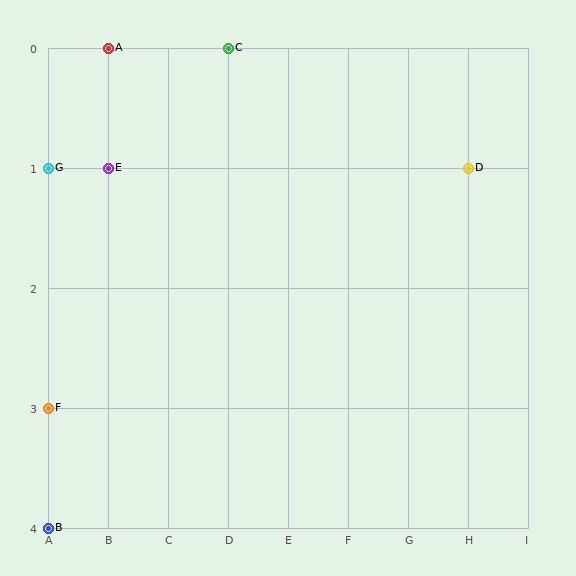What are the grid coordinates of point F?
Point F is at grid coordinates (A, 3).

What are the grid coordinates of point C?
Point C is at grid coordinates (D, 0).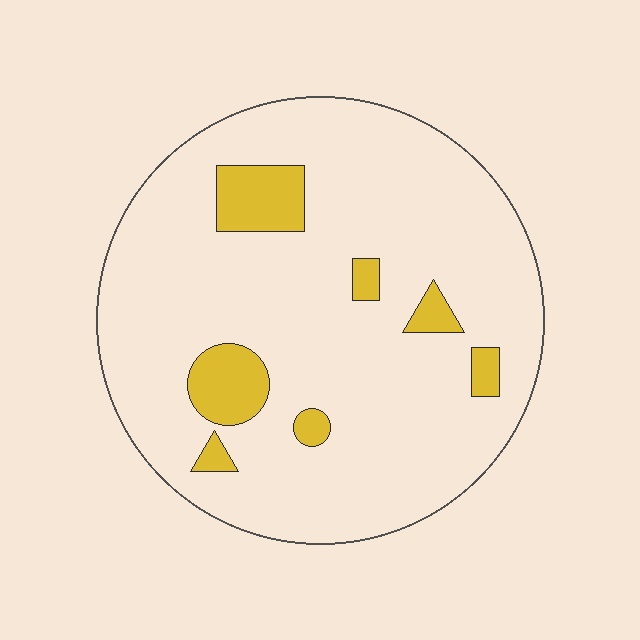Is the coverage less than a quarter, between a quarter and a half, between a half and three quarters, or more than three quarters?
Less than a quarter.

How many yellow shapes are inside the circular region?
7.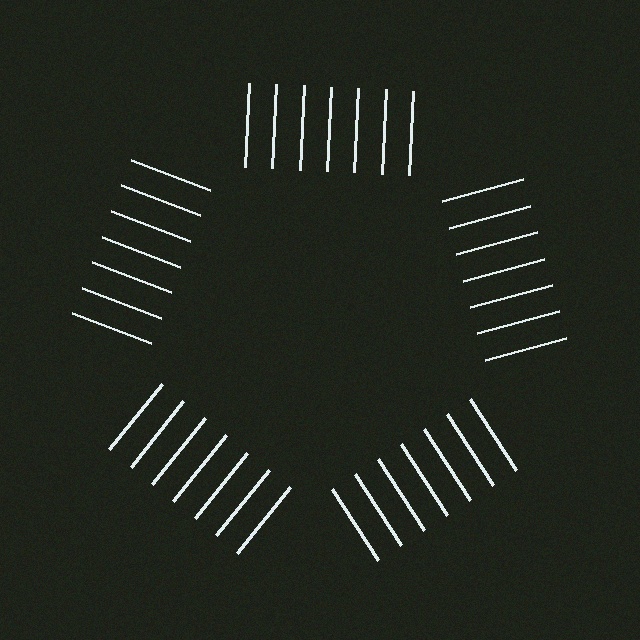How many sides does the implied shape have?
5 sides — the line-ends trace a pentagon.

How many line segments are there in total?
35 — 7 along each of the 5 edges.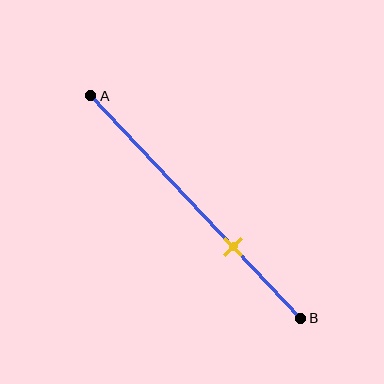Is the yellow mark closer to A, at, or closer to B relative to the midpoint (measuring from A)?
The yellow mark is closer to point B than the midpoint of segment AB.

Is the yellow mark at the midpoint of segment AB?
No, the mark is at about 70% from A, not at the 50% midpoint.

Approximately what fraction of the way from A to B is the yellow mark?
The yellow mark is approximately 70% of the way from A to B.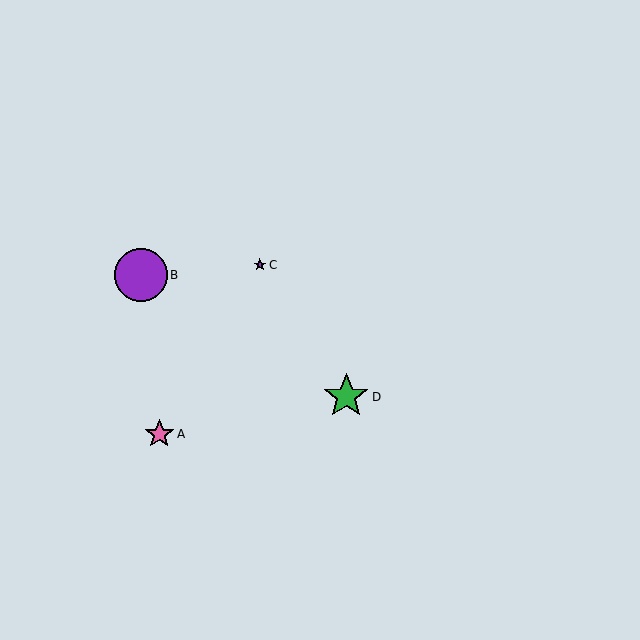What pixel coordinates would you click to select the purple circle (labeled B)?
Click at (141, 275) to select the purple circle B.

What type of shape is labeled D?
Shape D is a green star.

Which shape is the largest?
The purple circle (labeled B) is the largest.